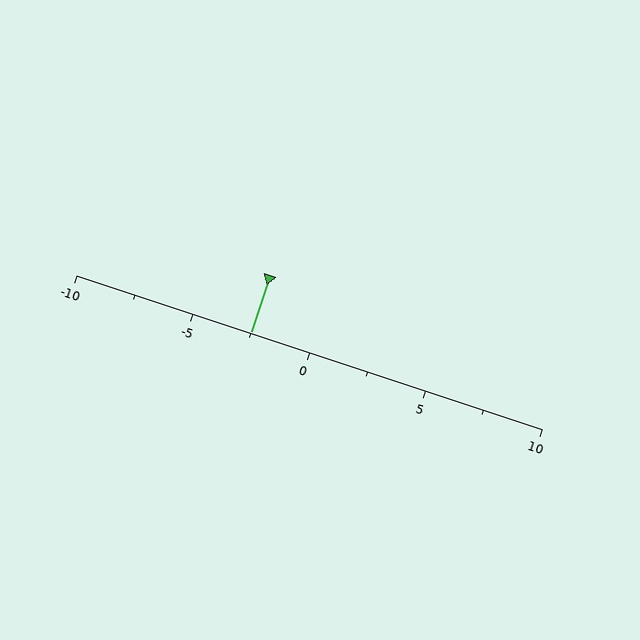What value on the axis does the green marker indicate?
The marker indicates approximately -2.5.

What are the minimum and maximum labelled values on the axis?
The axis runs from -10 to 10.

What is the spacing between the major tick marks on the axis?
The major ticks are spaced 5 apart.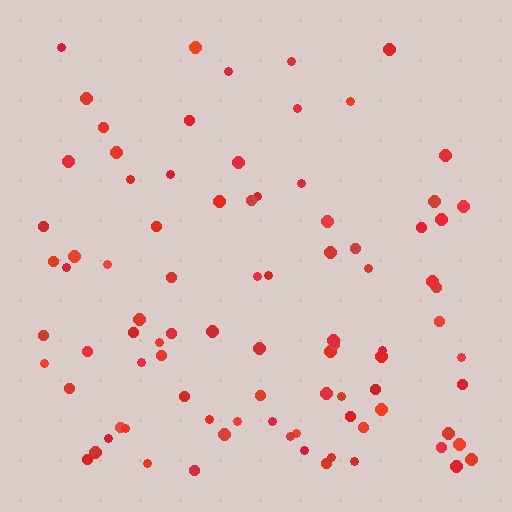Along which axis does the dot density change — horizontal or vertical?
Vertical.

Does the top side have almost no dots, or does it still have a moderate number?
Still a moderate number, just noticeably fewer than the bottom.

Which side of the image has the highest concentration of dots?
The bottom.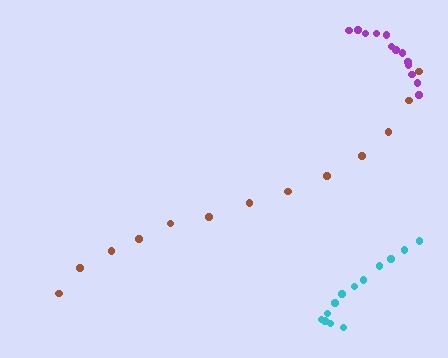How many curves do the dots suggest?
There are 3 distinct paths.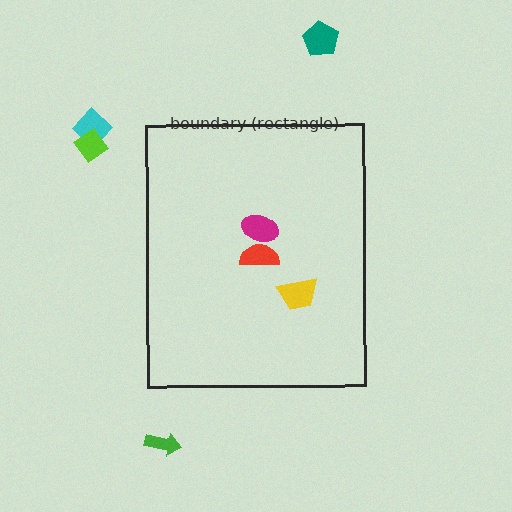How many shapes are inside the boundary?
3 inside, 4 outside.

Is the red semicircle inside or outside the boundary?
Inside.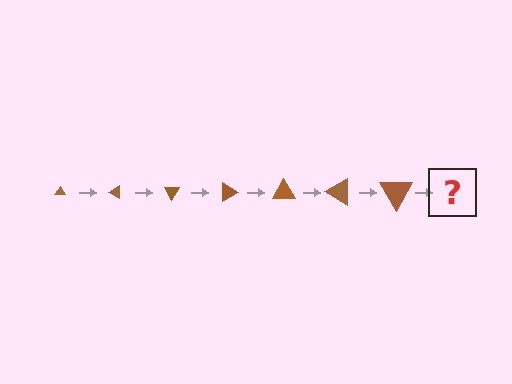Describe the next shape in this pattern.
It should be a triangle, larger than the previous one and rotated 210 degrees from the start.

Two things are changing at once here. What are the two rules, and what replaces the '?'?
The two rules are that the triangle grows larger each step and it rotates 30 degrees each step. The '?' should be a triangle, larger than the previous one and rotated 210 degrees from the start.